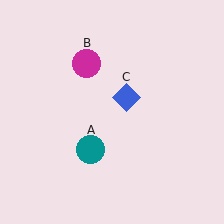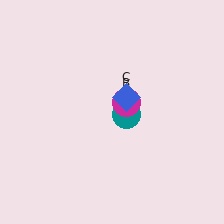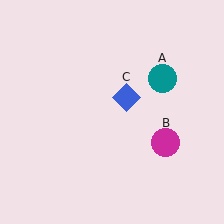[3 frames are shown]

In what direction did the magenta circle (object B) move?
The magenta circle (object B) moved down and to the right.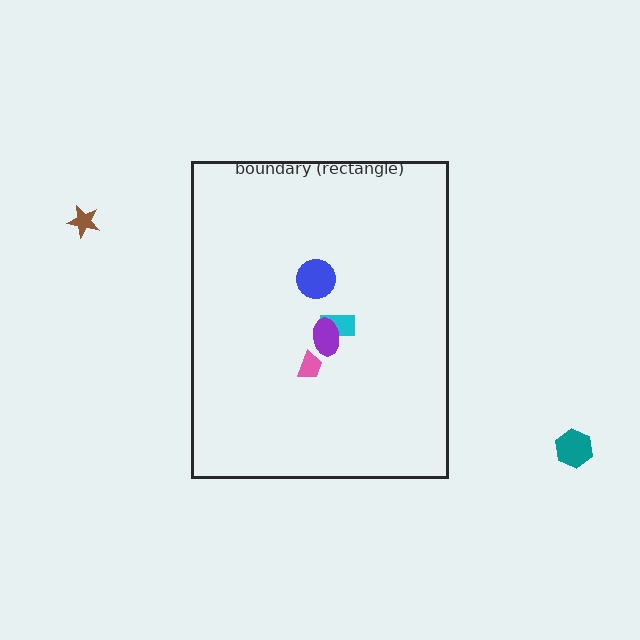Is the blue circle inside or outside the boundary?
Inside.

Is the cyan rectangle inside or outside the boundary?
Inside.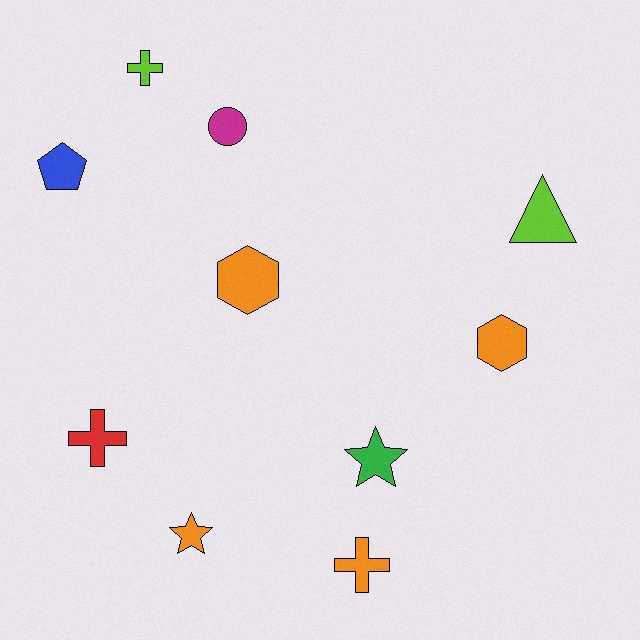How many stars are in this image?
There are 2 stars.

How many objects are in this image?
There are 10 objects.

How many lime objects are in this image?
There are 2 lime objects.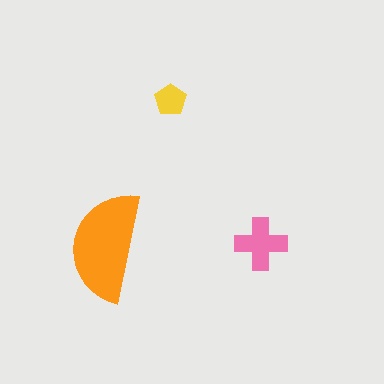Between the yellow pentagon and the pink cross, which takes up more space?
The pink cross.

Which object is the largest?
The orange semicircle.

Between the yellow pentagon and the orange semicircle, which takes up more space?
The orange semicircle.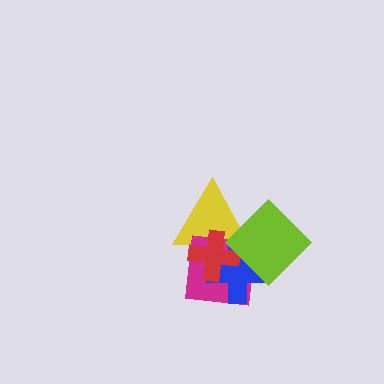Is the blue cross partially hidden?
Yes, it is partially covered by another shape.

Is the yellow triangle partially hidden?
Yes, it is partially covered by another shape.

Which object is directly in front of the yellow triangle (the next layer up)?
The magenta square is directly in front of the yellow triangle.